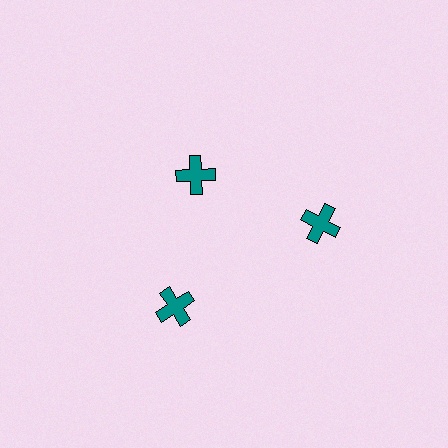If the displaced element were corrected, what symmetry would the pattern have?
It would have 3-fold rotational symmetry — the pattern would map onto itself every 120 degrees.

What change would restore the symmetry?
The symmetry would be restored by moving it outward, back onto the ring so that all 3 crosses sit at equal angles and equal distance from the center.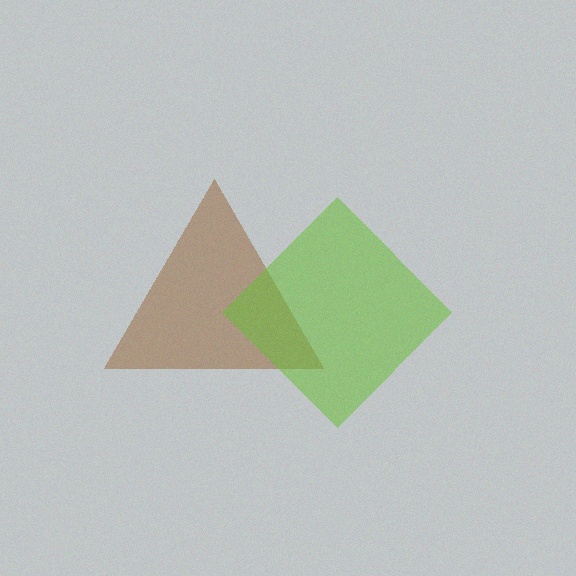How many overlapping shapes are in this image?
There are 2 overlapping shapes in the image.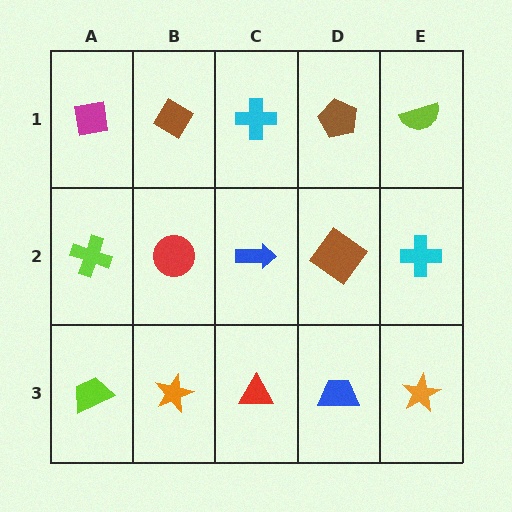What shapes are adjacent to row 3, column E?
A cyan cross (row 2, column E), a blue trapezoid (row 3, column D).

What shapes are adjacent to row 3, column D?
A brown diamond (row 2, column D), a red triangle (row 3, column C), an orange star (row 3, column E).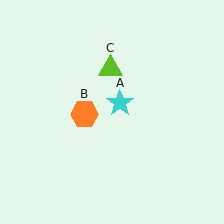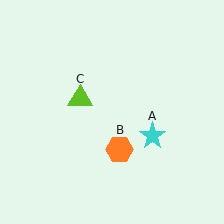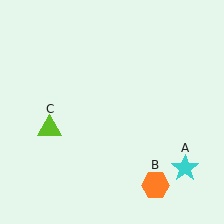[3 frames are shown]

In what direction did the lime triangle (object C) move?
The lime triangle (object C) moved down and to the left.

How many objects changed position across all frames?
3 objects changed position: cyan star (object A), orange hexagon (object B), lime triangle (object C).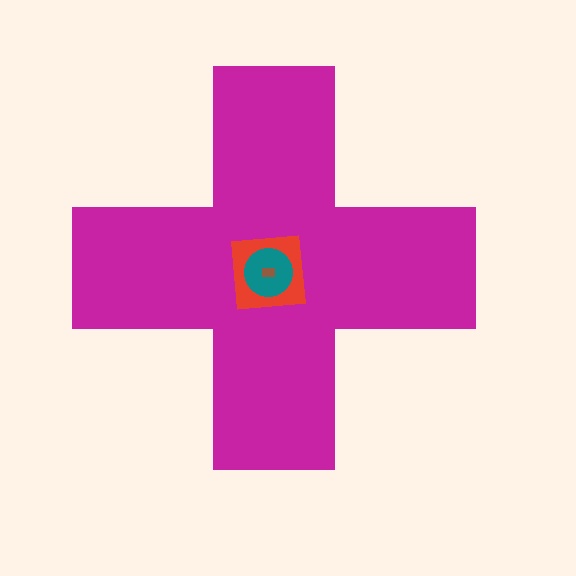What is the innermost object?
The brown rectangle.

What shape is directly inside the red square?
The teal circle.